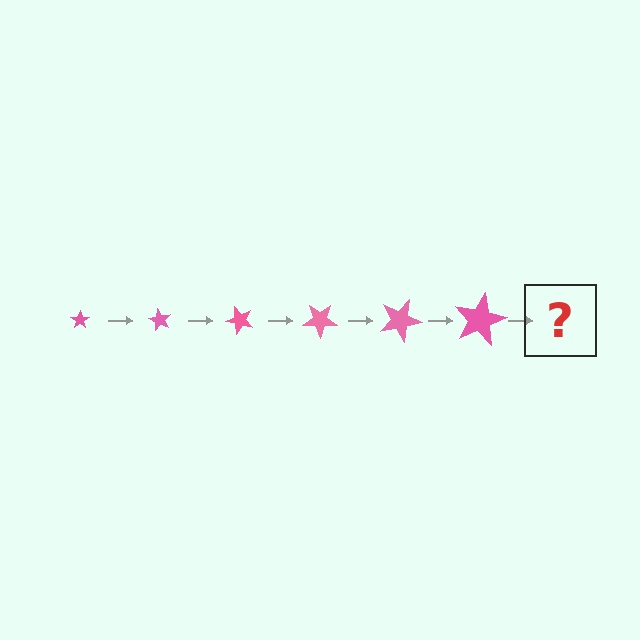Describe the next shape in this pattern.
It should be a star, larger than the previous one and rotated 360 degrees from the start.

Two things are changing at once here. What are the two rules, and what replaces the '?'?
The two rules are that the star grows larger each step and it rotates 60 degrees each step. The '?' should be a star, larger than the previous one and rotated 360 degrees from the start.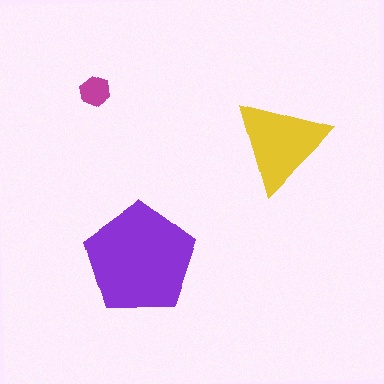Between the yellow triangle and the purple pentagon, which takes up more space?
The purple pentagon.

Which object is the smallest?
The magenta hexagon.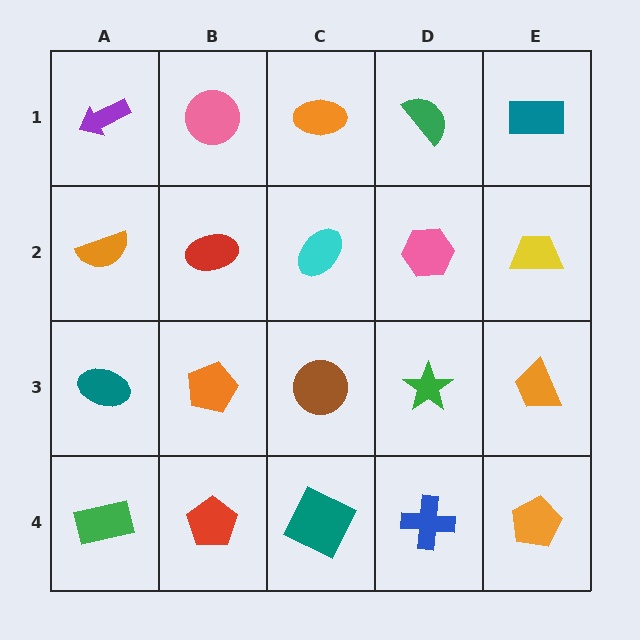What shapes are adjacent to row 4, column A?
A teal ellipse (row 3, column A), a red pentagon (row 4, column B).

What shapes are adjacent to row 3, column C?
A cyan ellipse (row 2, column C), a teal square (row 4, column C), an orange pentagon (row 3, column B), a green star (row 3, column D).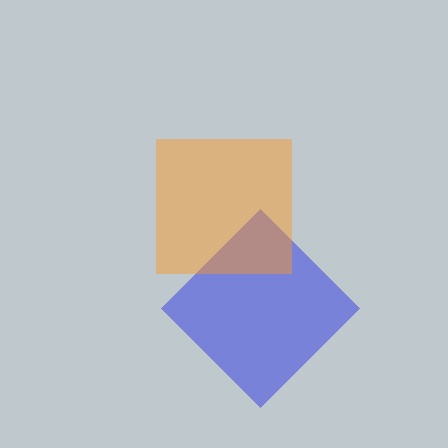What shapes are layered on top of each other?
The layered shapes are: a blue diamond, an orange square.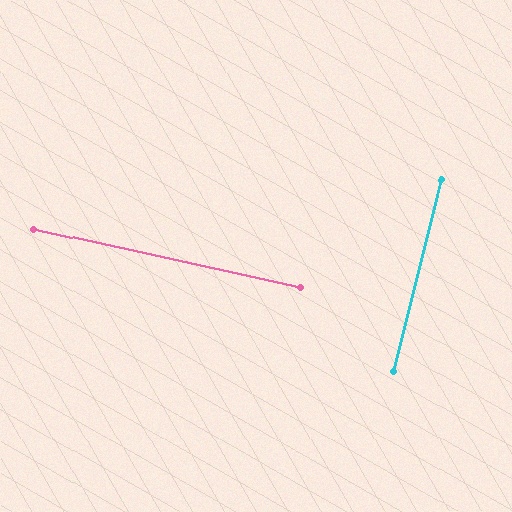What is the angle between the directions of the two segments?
Approximately 88 degrees.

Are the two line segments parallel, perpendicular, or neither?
Perpendicular — they meet at approximately 88°.